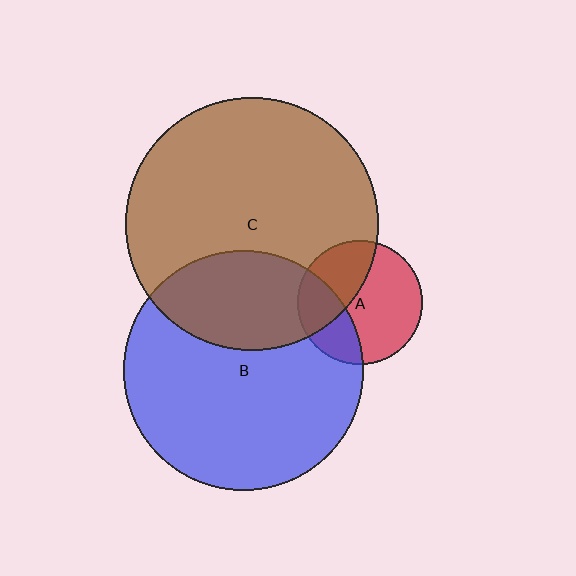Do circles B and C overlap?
Yes.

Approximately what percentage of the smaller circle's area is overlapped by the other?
Approximately 30%.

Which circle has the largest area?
Circle C (brown).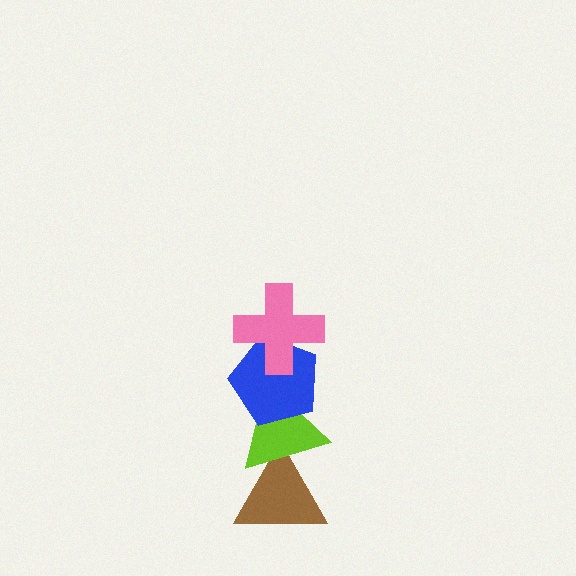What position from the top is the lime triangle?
The lime triangle is 3rd from the top.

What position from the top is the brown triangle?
The brown triangle is 4th from the top.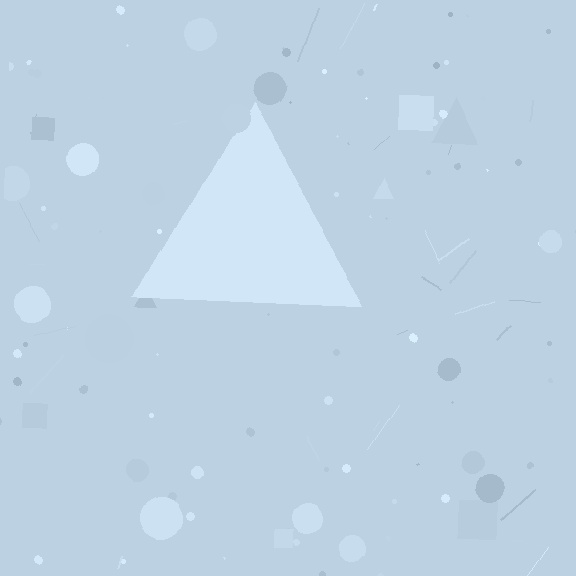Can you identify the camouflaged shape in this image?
The camouflaged shape is a triangle.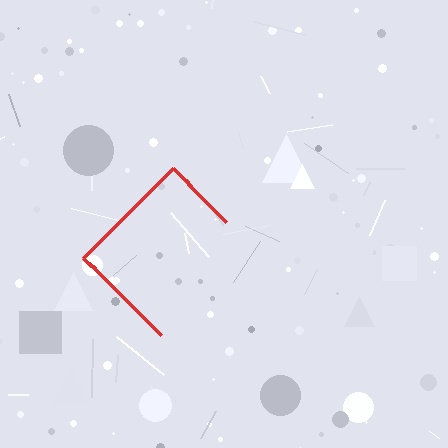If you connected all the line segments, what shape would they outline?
They would outline a diamond.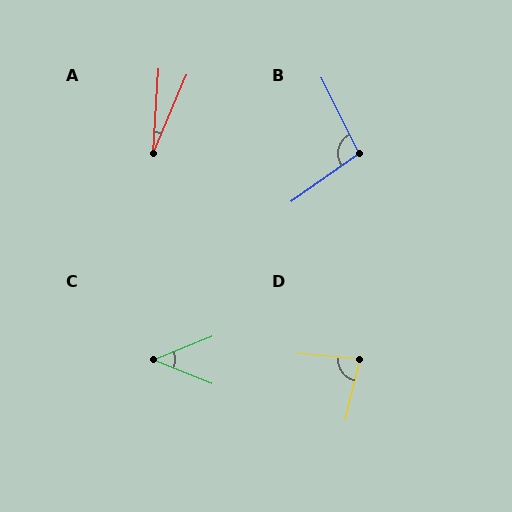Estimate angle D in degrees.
Approximately 81 degrees.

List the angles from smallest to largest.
A (19°), C (44°), D (81°), B (99°).